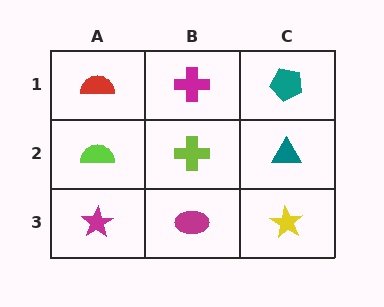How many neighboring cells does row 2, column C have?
3.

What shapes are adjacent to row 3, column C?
A teal triangle (row 2, column C), a magenta ellipse (row 3, column B).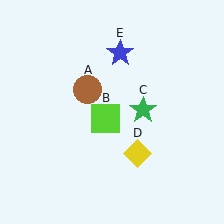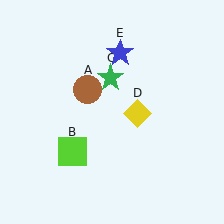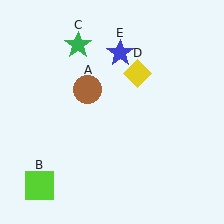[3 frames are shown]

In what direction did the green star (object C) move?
The green star (object C) moved up and to the left.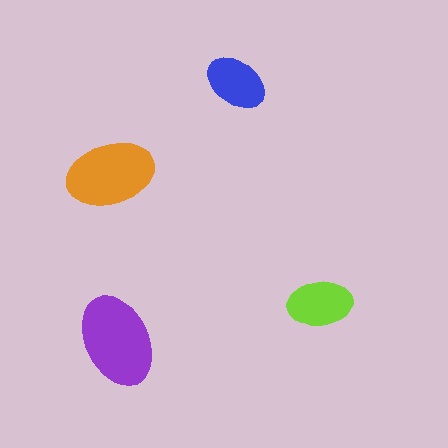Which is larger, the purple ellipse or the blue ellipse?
The purple one.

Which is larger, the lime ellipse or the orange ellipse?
The orange one.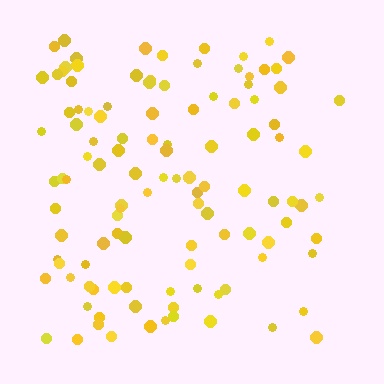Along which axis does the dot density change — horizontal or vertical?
Horizontal.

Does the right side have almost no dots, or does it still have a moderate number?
Still a moderate number, just noticeably fewer than the left.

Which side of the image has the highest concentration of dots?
The left.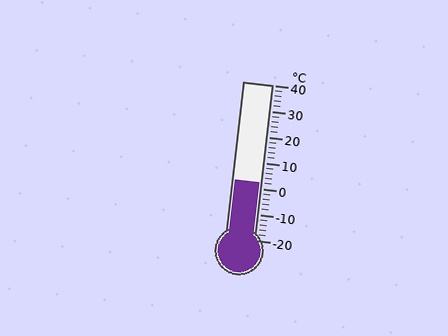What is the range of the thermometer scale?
The thermometer scale ranges from -20°C to 40°C.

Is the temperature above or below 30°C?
The temperature is below 30°C.